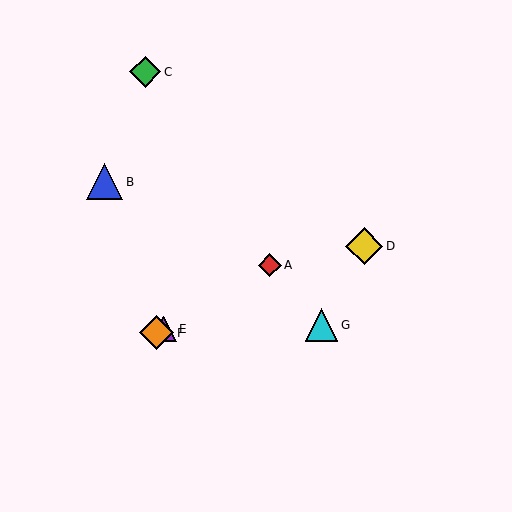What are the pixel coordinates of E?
Object E is at (163, 329).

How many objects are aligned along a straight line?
3 objects (A, E, F) are aligned along a straight line.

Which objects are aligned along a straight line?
Objects A, E, F are aligned along a straight line.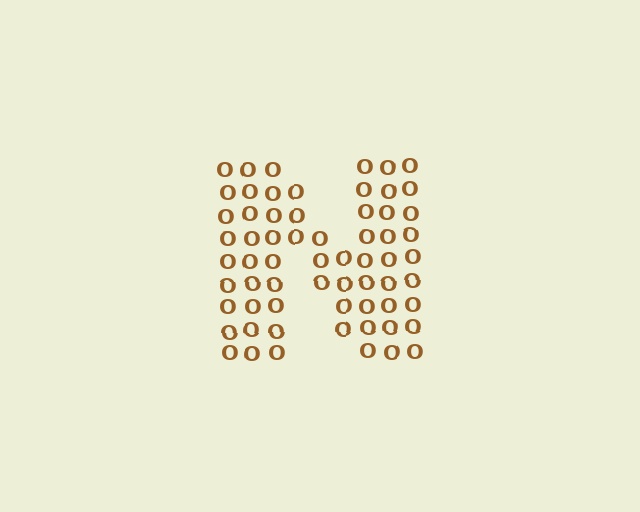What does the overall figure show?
The overall figure shows the letter N.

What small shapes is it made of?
It is made of small letter O's.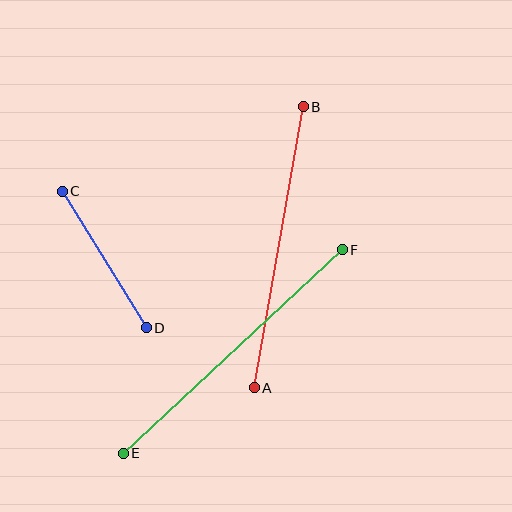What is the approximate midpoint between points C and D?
The midpoint is at approximately (104, 259) pixels.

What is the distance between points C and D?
The distance is approximately 160 pixels.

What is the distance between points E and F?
The distance is approximately 299 pixels.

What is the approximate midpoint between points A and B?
The midpoint is at approximately (279, 247) pixels.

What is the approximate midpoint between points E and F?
The midpoint is at approximately (233, 351) pixels.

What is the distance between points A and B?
The distance is approximately 285 pixels.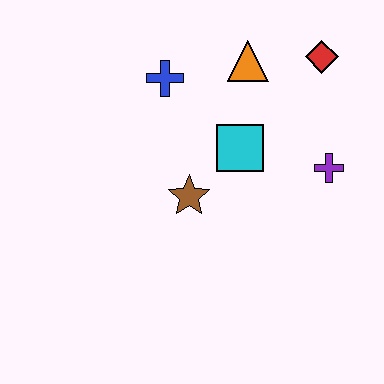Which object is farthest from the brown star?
The red diamond is farthest from the brown star.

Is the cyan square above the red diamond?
No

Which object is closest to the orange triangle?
The red diamond is closest to the orange triangle.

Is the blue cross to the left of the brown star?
Yes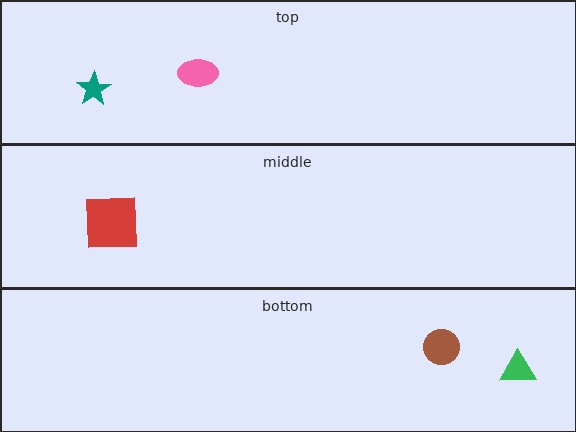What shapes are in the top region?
The teal star, the pink ellipse.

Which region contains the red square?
The middle region.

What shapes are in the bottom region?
The green triangle, the brown circle.